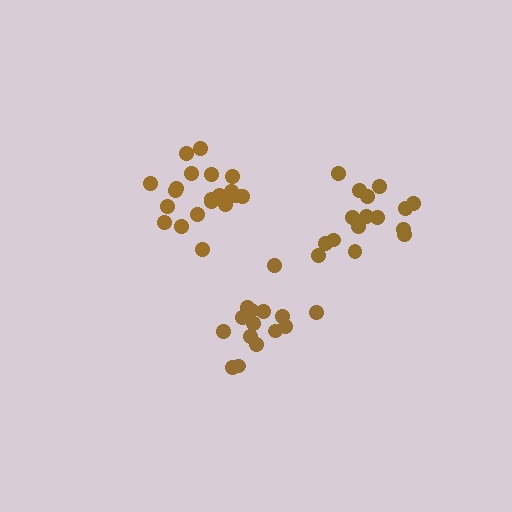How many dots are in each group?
Group 1: 20 dots, Group 2: 16 dots, Group 3: 16 dots (52 total).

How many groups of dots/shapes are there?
There are 3 groups.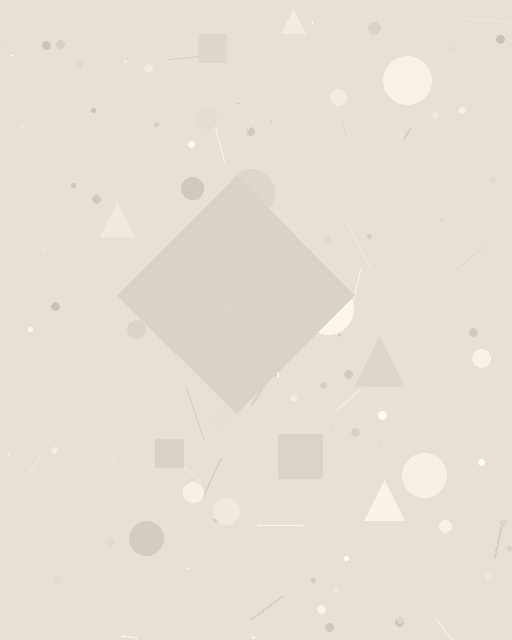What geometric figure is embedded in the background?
A diamond is embedded in the background.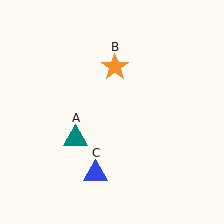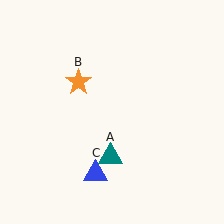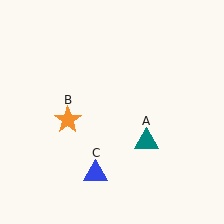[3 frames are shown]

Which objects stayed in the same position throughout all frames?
Blue triangle (object C) remained stationary.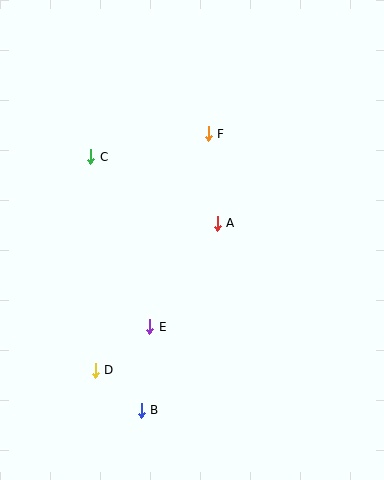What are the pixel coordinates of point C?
Point C is at (91, 157).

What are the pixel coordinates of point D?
Point D is at (95, 370).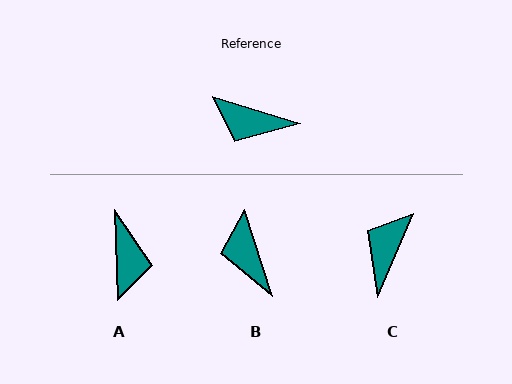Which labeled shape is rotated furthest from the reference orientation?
A, about 109 degrees away.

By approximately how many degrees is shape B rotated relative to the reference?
Approximately 55 degrees clockwise.